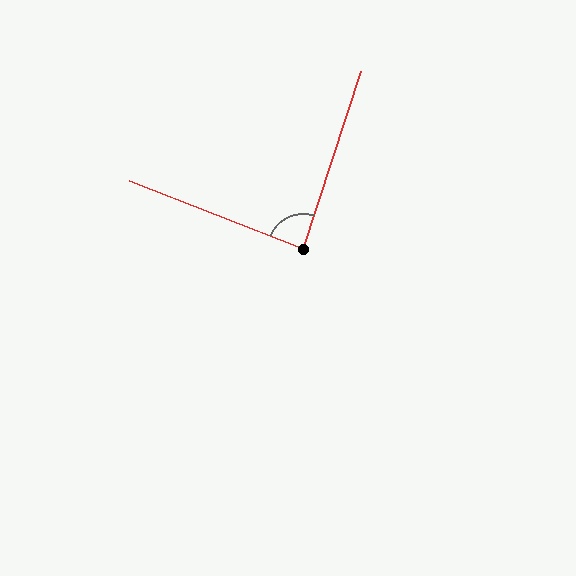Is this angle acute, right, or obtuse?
It is approximately a right angle.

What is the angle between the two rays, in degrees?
Approximately 87 degrees.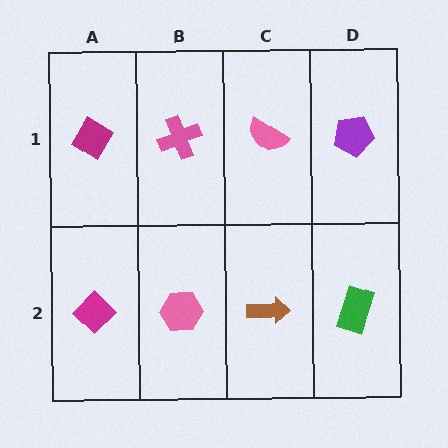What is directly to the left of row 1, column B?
A magenta diamond.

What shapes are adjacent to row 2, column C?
A pink semicircle (row 1, column C), a pink hexagon (row 2, column B), a green rectangle (row 2, column D).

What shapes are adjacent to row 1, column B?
A pink hexagon (row 2, column B), a magenta diamond (row 1, column A), a pink semicircle (row 1, column C).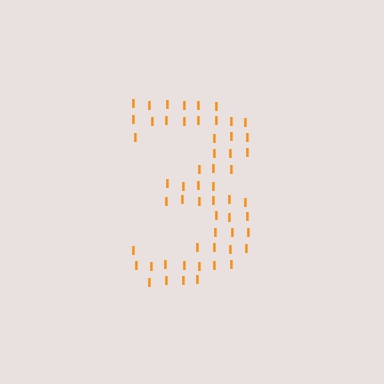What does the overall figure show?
The overall figure shows the digit 3.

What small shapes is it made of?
It is made of small letter I's.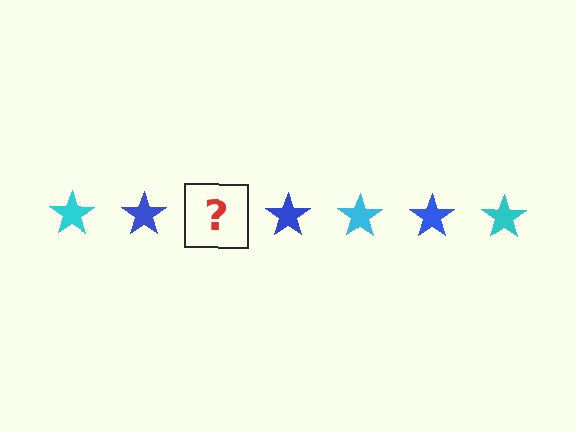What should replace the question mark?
The question mark should be replaced with a cyan star.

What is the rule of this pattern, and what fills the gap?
The rule is that the pattern cycles through cyan, blue stars. The gap should be filled with a cyan star.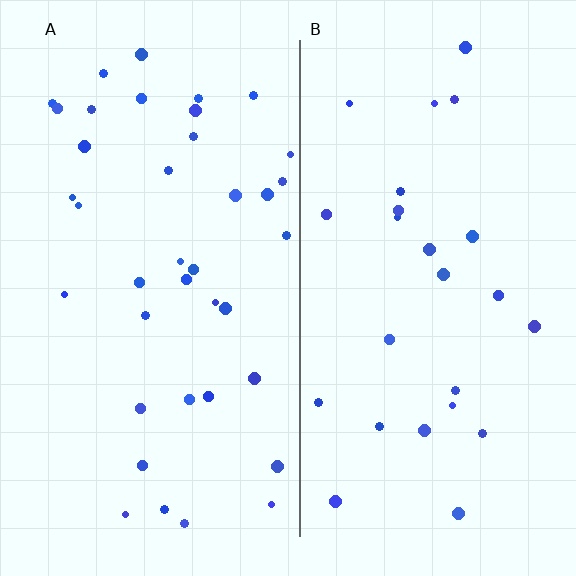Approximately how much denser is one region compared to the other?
Approximately 1.5× — region A over region B.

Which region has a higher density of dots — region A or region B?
A (the left).